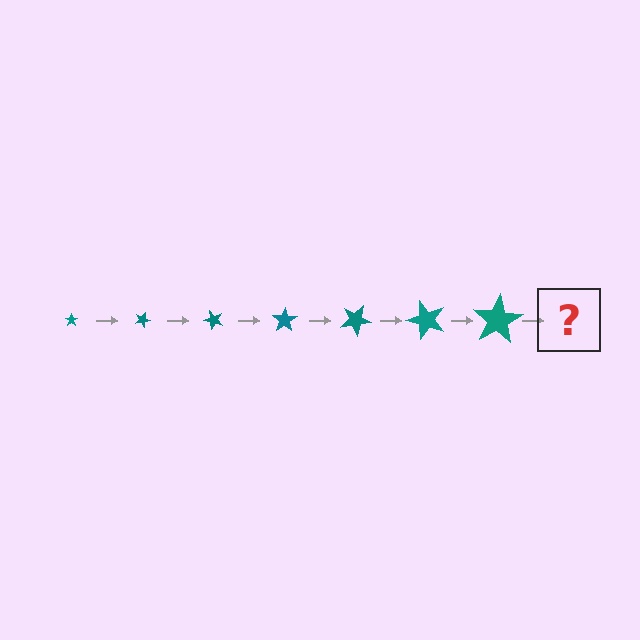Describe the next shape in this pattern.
It should be a star, larger than the previous one and rotated 175 degrees from the start.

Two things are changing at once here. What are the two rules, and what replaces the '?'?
The two rules are that the star grows larger each step and it rotates 25 degrees each step. The '?' should be a star, larger than the previous one and rotated 175 degrees from the start.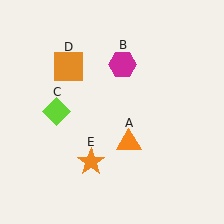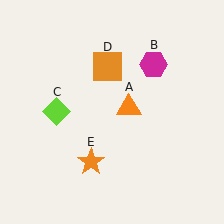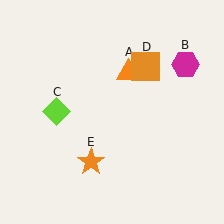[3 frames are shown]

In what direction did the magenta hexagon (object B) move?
The magenta hexagon (object B) moved right.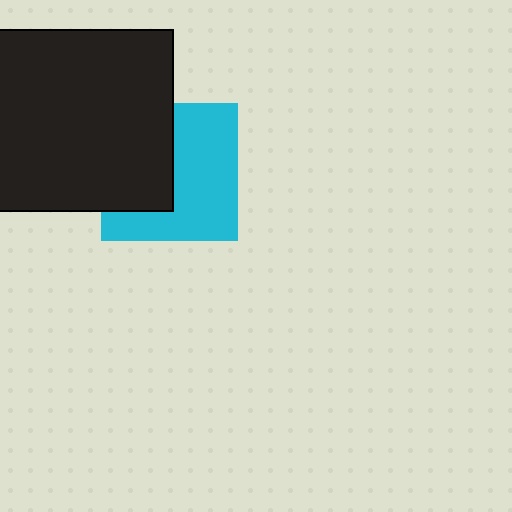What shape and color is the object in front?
The object in front is a black square.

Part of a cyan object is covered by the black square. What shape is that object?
It is a square.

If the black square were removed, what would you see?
You would see the complete cyan square.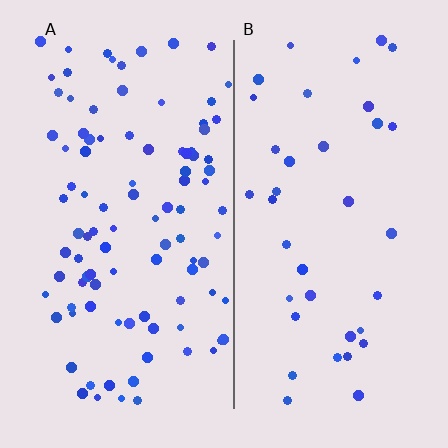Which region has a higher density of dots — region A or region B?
A (the left).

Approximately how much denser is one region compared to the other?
Approximately 2.6× — region A over region B.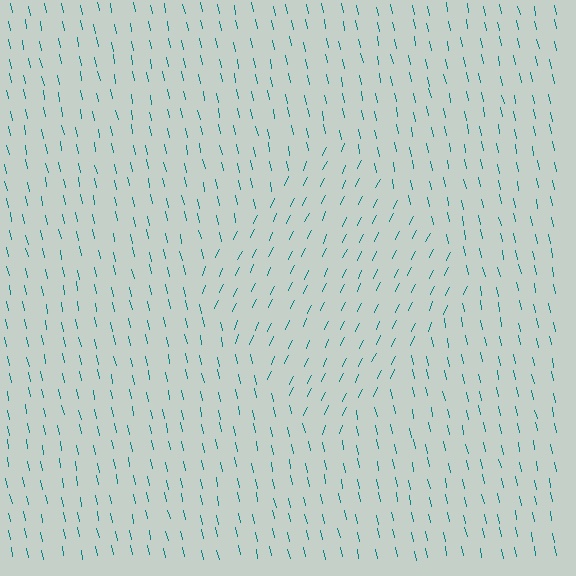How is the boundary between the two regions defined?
The boundary is defined purely by a change in line orientation (approximately 37 degrees difference). All lines are the same color and thickness.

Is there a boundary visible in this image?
Yes, there is a texture boundary formed by a change in line orientation.